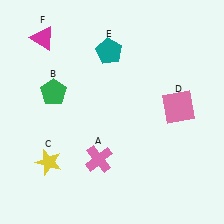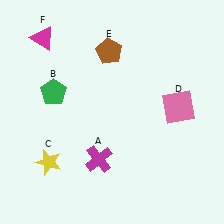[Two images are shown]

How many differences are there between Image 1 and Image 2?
There are 2 differences between the two images.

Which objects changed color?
A changed from pink to magenta. E changed from teal to brown.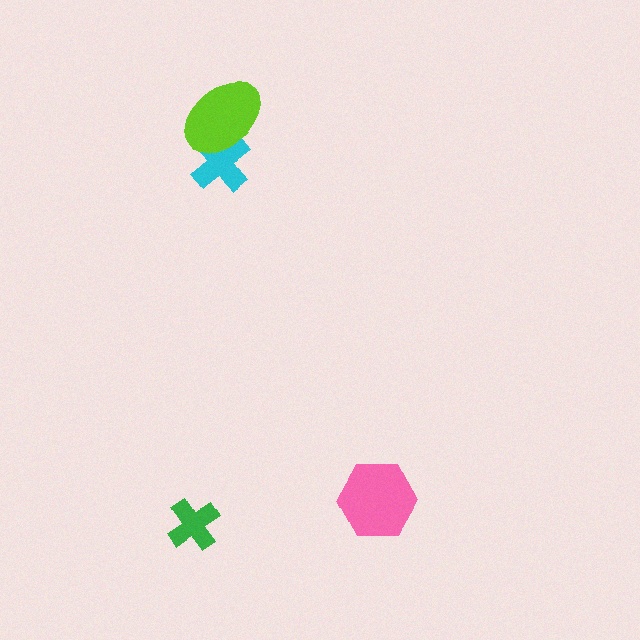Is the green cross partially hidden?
No, no other shape covers it.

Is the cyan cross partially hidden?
Yes, it is partially covered by another shape.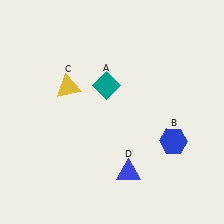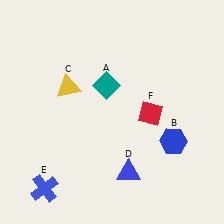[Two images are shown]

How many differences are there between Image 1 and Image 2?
There are 2 differences between the two images.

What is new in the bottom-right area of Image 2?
A red diamond (F) was added in the bottom-right area of Image 2.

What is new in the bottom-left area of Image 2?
A blue cross (E) was added in the bottom-left area of Image 2.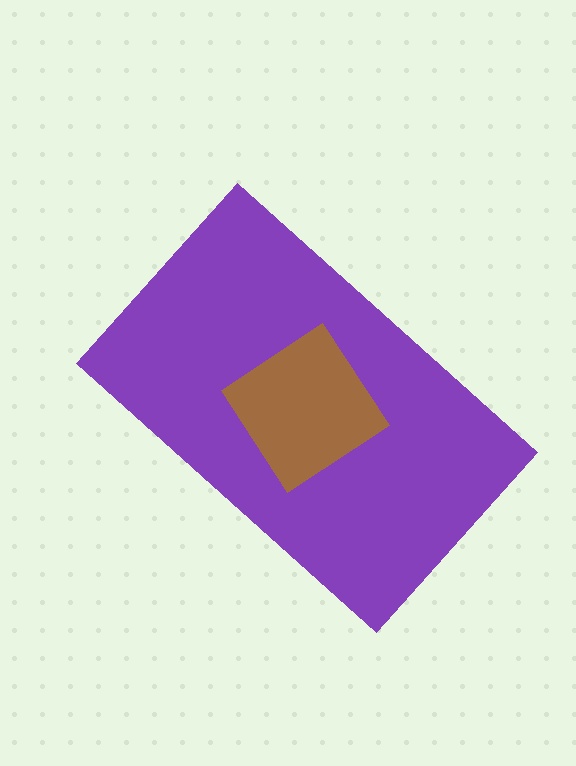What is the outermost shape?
The purple rectangle.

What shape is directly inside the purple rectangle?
The brown diamond.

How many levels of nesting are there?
2.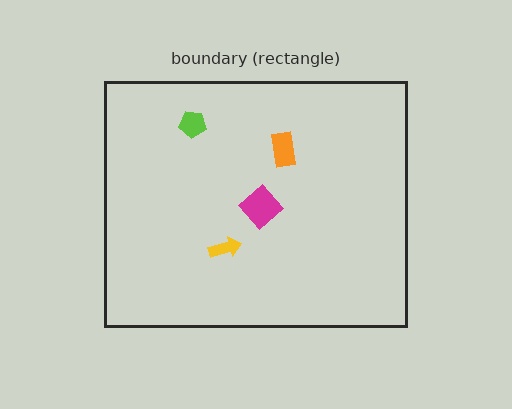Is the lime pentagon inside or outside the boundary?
Inside.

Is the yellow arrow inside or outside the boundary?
Inside.